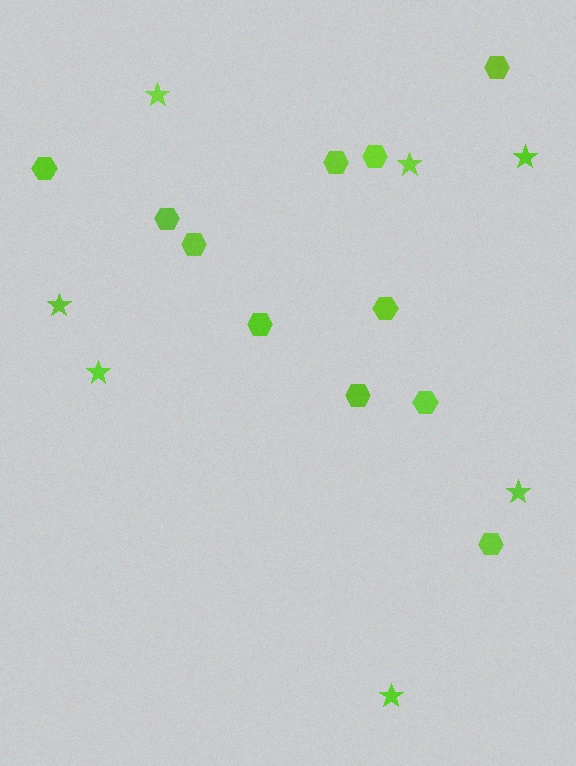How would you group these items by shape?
There are 2 groups: one group of hexagons (11) and one group of stars (7).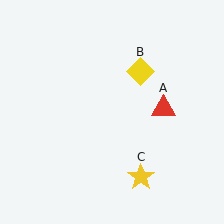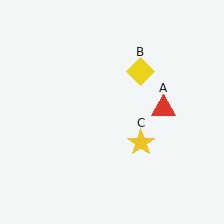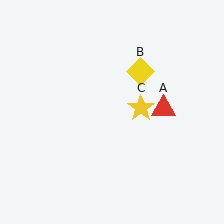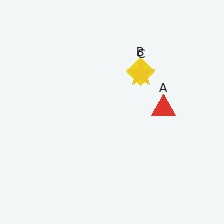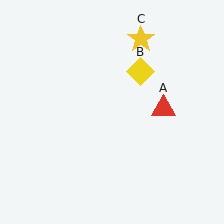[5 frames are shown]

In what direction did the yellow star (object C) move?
The yellow star (object C) moved up.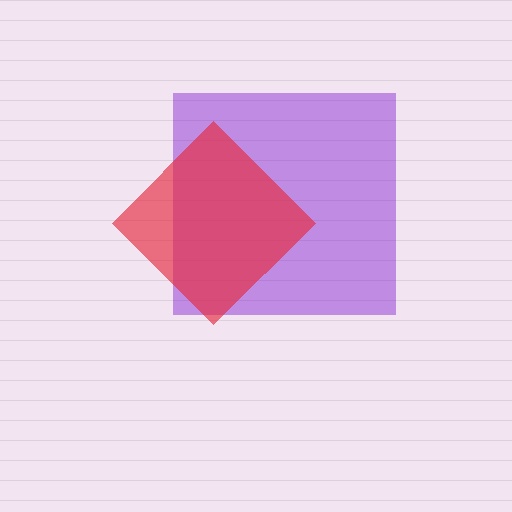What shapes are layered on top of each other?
The layered shapes are: a purple square, a red diamond.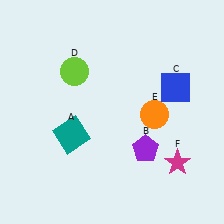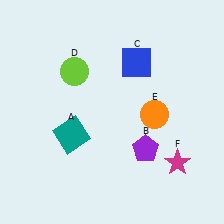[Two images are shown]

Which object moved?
The blue square (C) moved left.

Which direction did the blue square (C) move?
The blue square (C) moved left.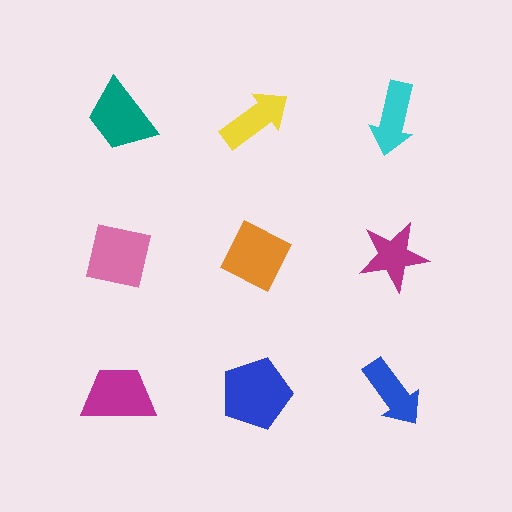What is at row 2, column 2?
An orange diamond.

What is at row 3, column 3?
A blue arrow.